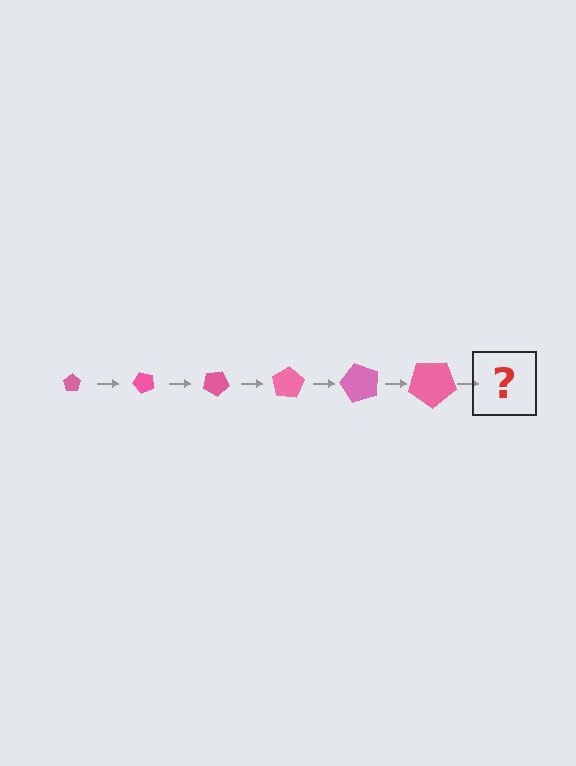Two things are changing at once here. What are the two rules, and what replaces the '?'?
The two rules are that the pentagon grows larger each step and it rotates 50 degrees each step. The '?' should be a pentagon, larger than the previous one and rotated 300 degrees from the start.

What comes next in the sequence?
The next element should be a pentagon, larger than the previous one and rotated 300 degrees from the start.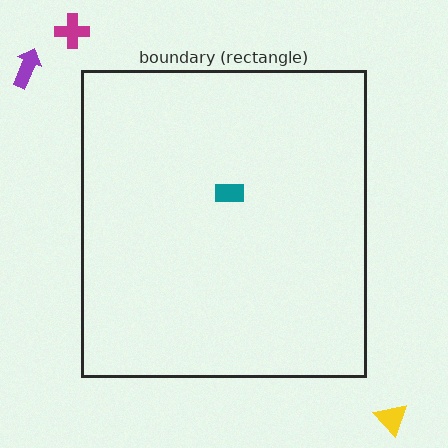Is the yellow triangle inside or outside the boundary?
Outside.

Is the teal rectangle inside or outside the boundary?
Inside.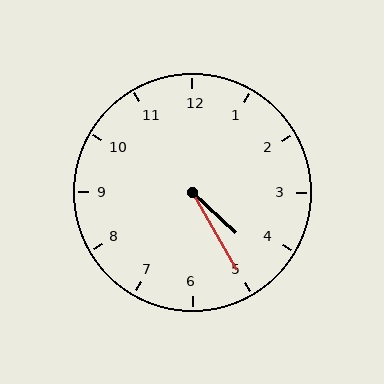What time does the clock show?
4:25.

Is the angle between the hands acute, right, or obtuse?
It is acute.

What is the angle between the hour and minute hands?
Approximately 18 degrees.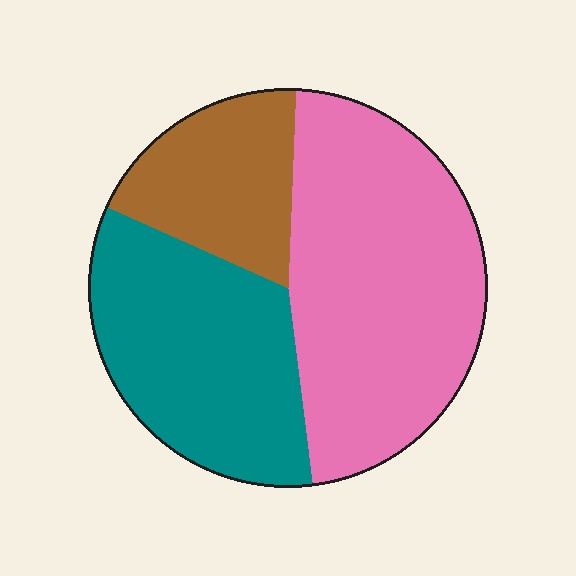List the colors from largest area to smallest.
From largest to smallest: pink, teal, brown.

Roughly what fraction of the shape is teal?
Teal takes up between a quarter and a half of the shape.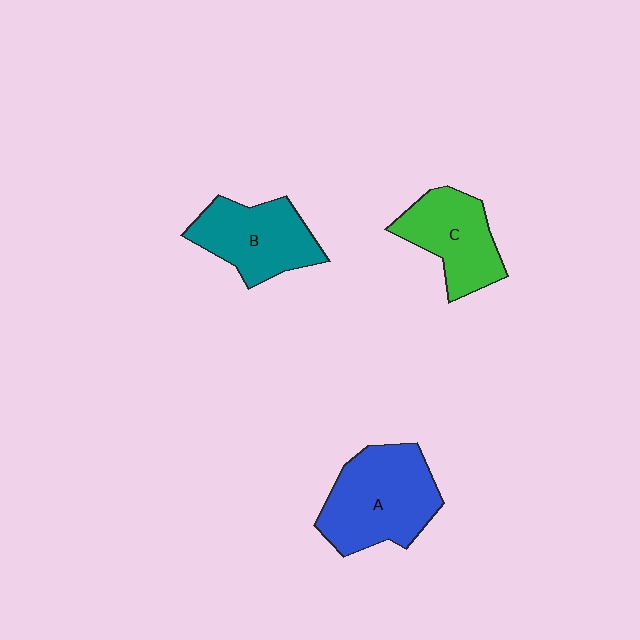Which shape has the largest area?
Shape A (blue).